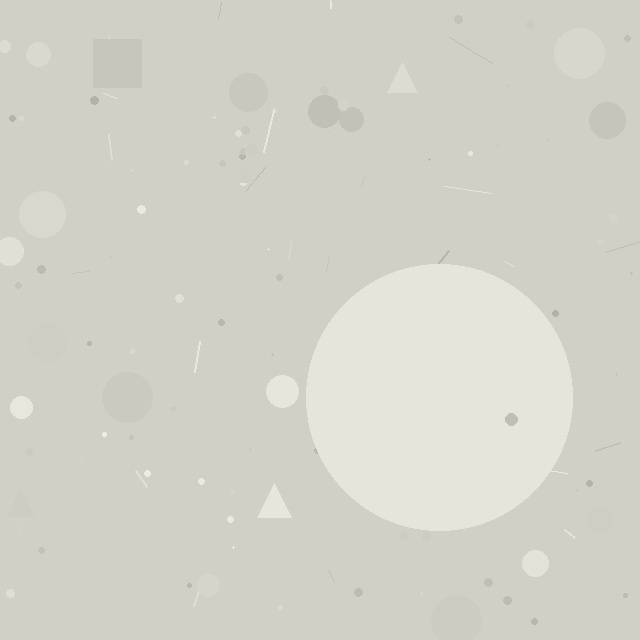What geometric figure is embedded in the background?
A circle is embedded in the background.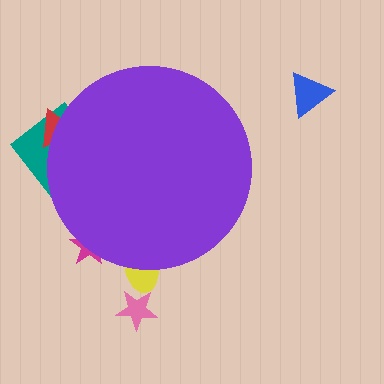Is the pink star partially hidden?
No, the pink star is fully visible.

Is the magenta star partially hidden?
Yes, the magenta star is partially hidden behind the purple circle.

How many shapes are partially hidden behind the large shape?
4 shapes are partially hidden.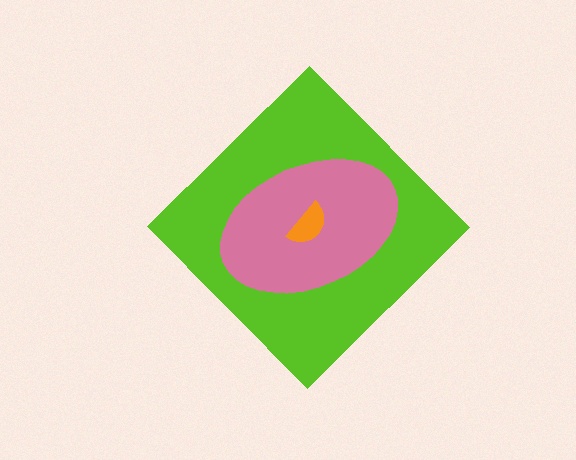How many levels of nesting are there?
3.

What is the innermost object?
The orange semicircle.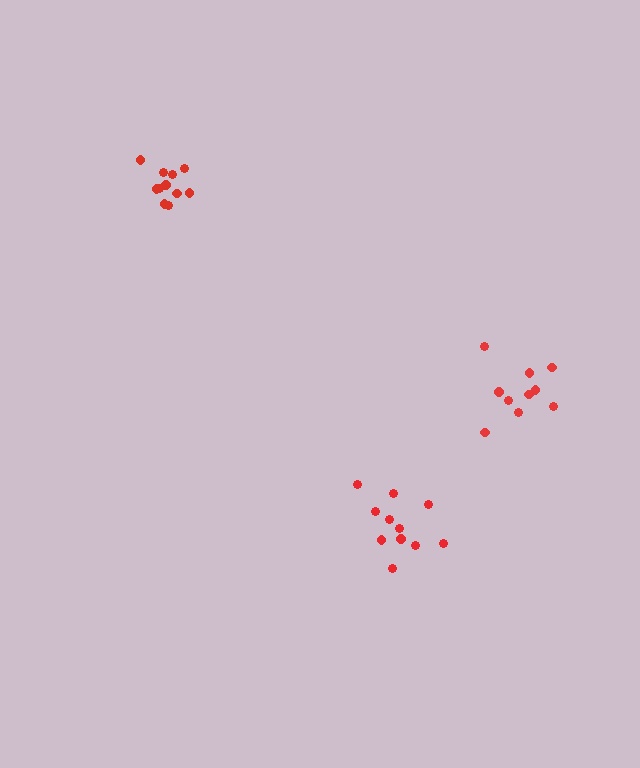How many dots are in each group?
Group 1: 11 dots, Group 2: 11 dots, Group 3: 10 dots (32 total).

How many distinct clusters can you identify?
There are 3 distinct clusters.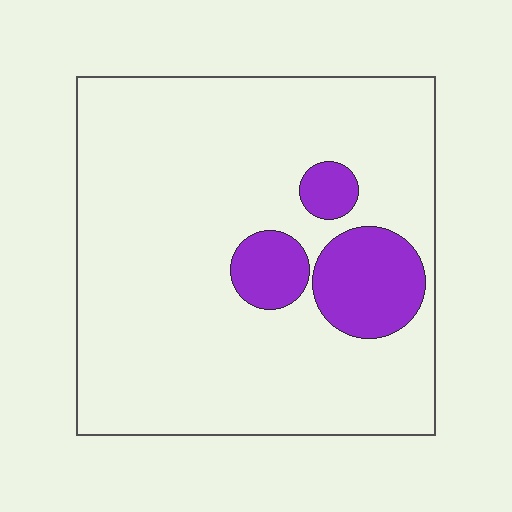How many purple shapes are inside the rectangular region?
3.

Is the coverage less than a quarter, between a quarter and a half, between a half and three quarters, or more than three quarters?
Less than a quarter.